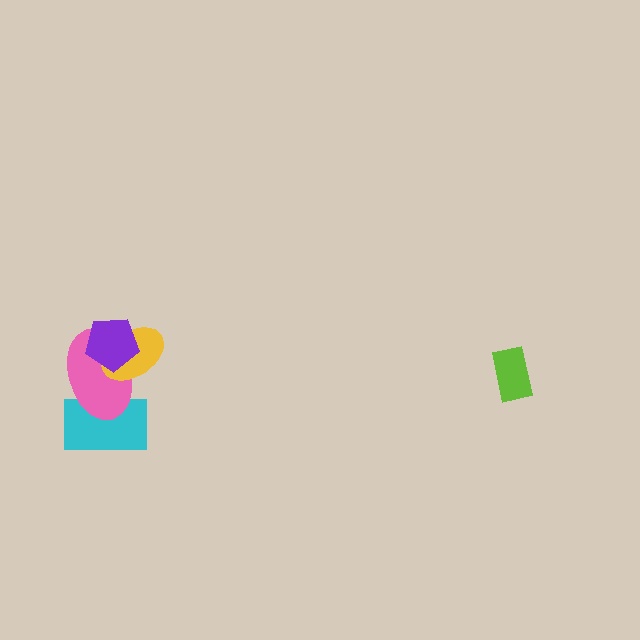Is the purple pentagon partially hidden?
No, no other shape covers it.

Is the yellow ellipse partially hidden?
Yes, it is partially covered by another shape.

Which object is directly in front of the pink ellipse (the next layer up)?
The yellow ellipse is directly in front of the pink ellipse.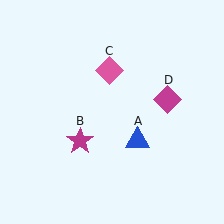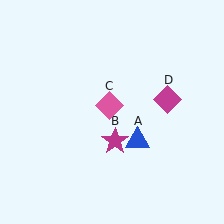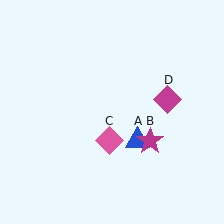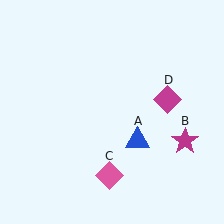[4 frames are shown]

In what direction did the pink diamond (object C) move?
The pink diamond (object C) moved down.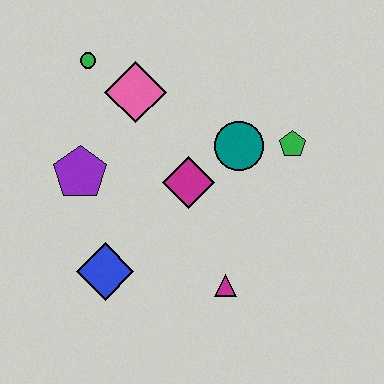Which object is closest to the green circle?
The pink diamond is closest to the green circle.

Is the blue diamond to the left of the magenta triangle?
Yes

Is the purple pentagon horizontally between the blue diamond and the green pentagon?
No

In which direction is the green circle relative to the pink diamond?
The green circle is to the left of the pink diamond.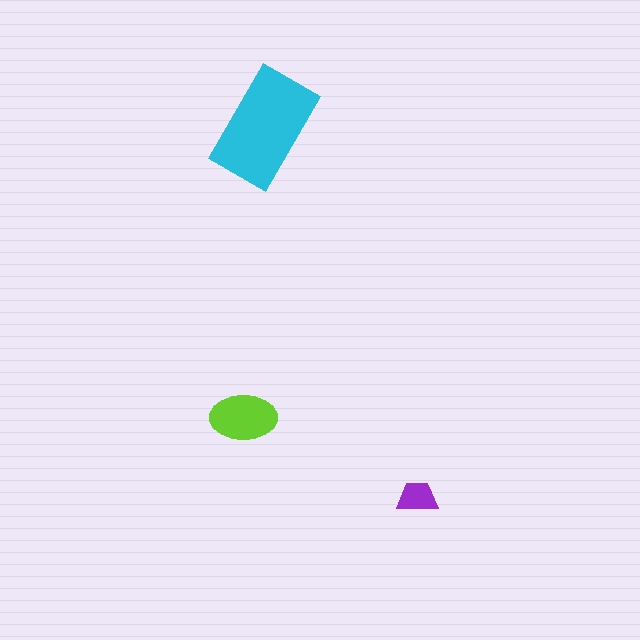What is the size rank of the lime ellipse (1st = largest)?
2nd.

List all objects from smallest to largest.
The purple trapezoid, the lime ellipse, the cyan rectangle.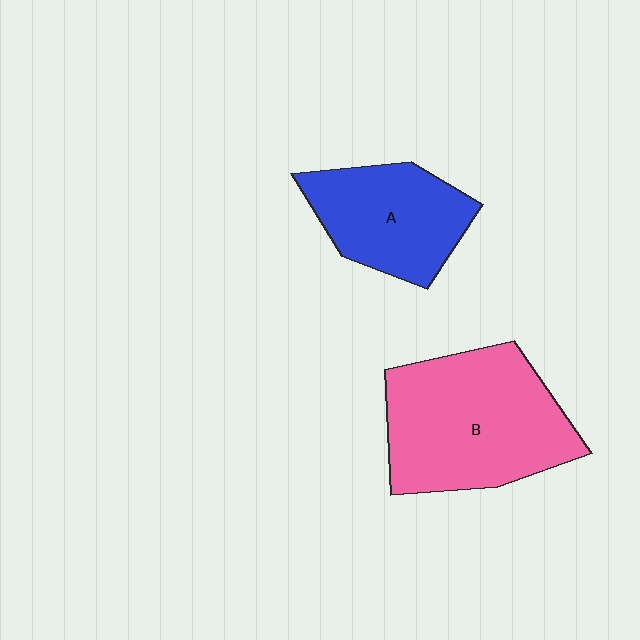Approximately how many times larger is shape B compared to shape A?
Approximately 1.5 times.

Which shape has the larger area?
Shape B (pink).